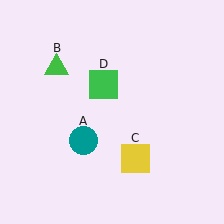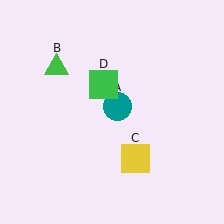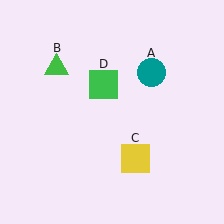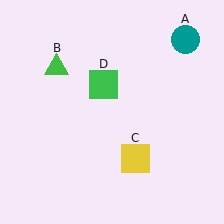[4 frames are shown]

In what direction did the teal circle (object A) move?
The teal circle (object A) moved up and to the right.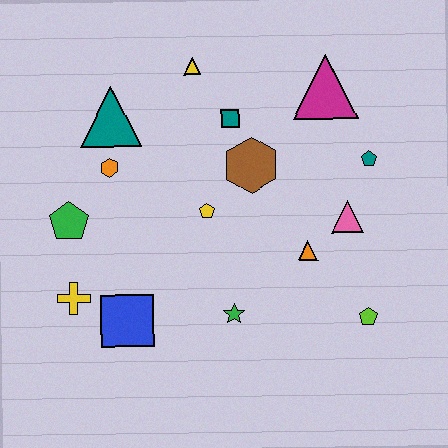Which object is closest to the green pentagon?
The orange hexagon is closest to the green pentagon.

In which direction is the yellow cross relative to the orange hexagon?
The yellow cross is below the orange hexagon.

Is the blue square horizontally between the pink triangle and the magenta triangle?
No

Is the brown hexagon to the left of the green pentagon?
No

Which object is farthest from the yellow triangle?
The lime pentagon is farthest from the yellow triangle.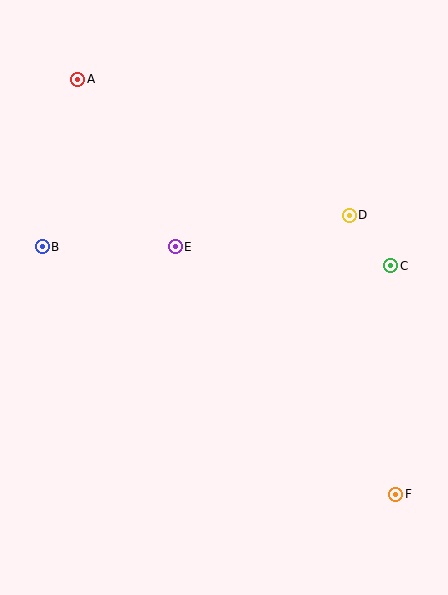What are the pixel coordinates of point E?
Point E is at (175, 247).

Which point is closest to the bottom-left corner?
Point B is closest to the bottom-left corner.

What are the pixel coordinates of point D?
Point D is at (349, 215).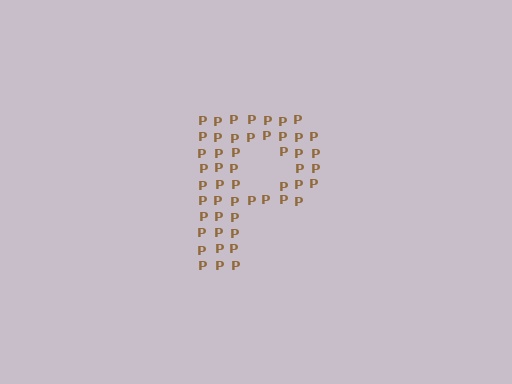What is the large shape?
The large shape is the letter P.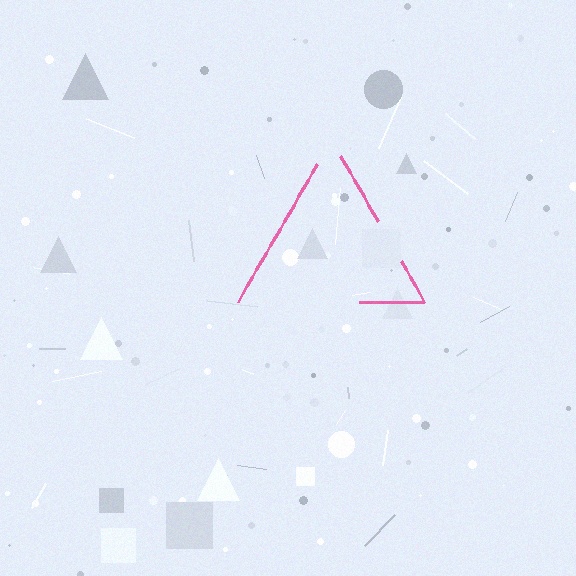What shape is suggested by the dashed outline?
The dashed outline suggests a triangle.